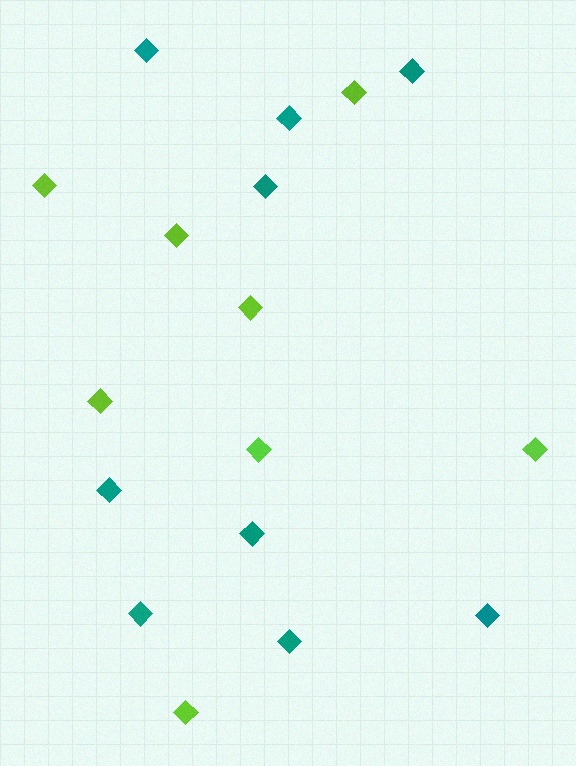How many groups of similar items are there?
There are 2 groups: one group of teal diamonds (9) and one group of lime diamonds (8).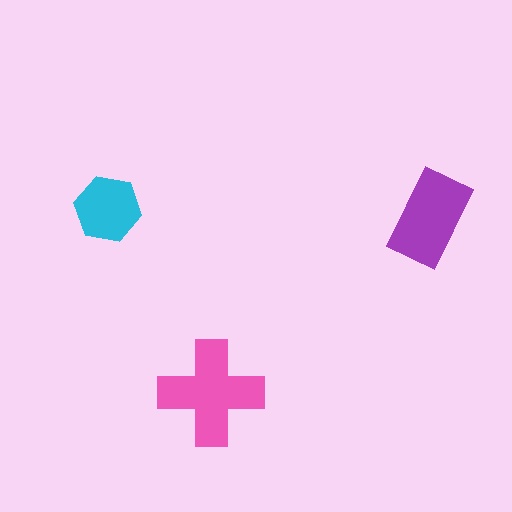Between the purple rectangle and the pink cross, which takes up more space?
The pink cross.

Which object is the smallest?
The cyan hexagon.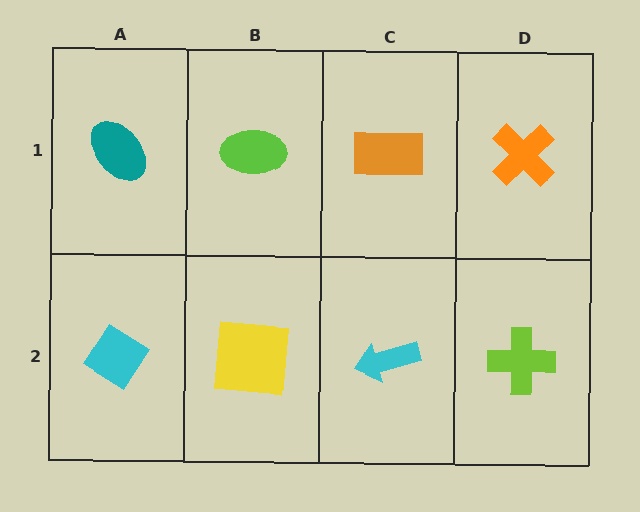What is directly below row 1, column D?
A lime cross.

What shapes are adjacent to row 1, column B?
A yellow square (row 2, column B), a teal ellipse (row 1, column A), an orange rectangle (row 1, column C).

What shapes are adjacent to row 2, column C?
An orange rectangle (row 1, column C), a yellow square (row 2, column B), a lime cross (row 2, column D).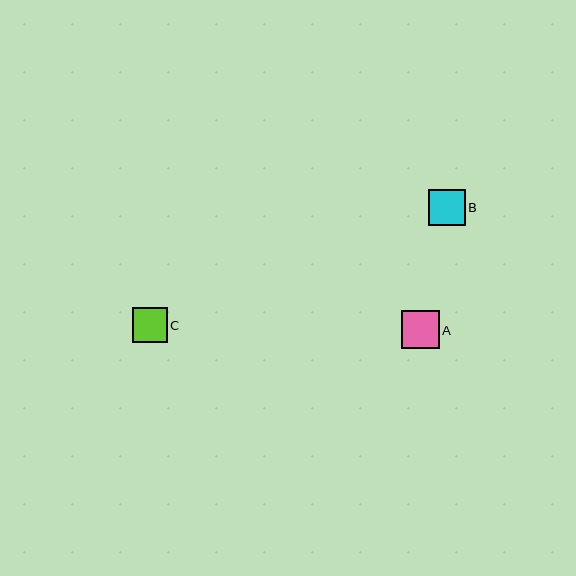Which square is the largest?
Square A is the largest with a size of approximately 37 pixels.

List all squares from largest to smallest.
From largest to smallest: A, B, C.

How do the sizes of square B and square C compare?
Square B and square C are approximately the same size.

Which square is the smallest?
Square C is the smallest with a size of approximately 35 pixels.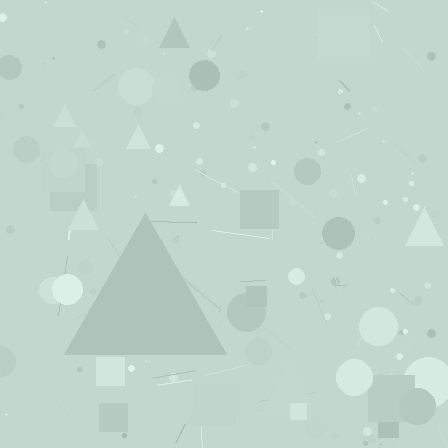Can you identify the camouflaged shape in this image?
The camouflaged shape is a triangle.